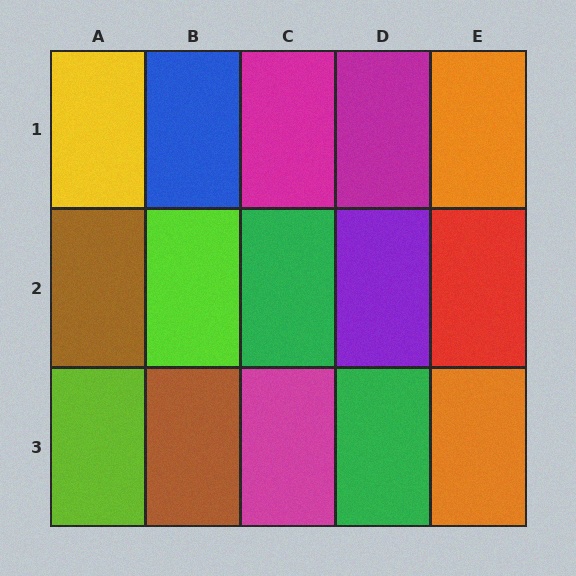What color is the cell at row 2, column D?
Purple.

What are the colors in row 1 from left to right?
Yellow, blue, magenta, magenta, orange.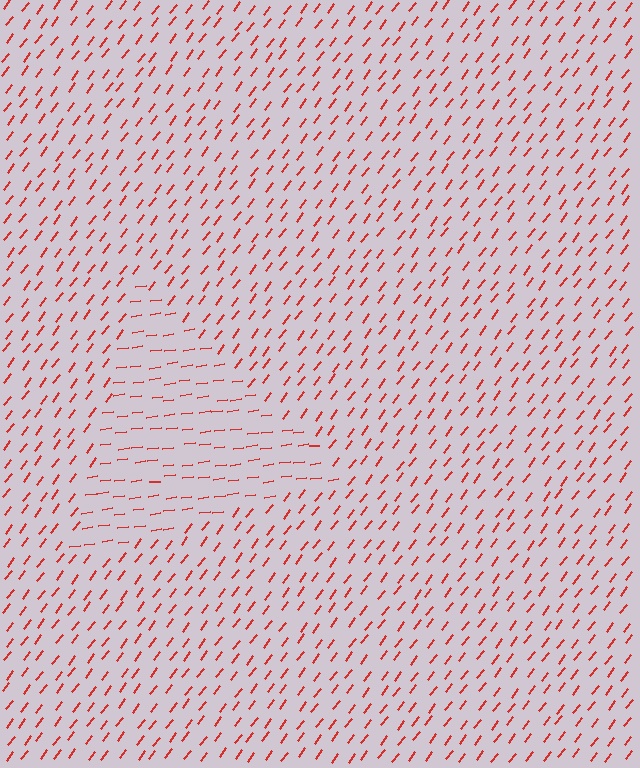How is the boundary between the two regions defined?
The boundary is defined purely by a change in line orientation (approximately 45 degrees difference). All lines are the same color and thickness.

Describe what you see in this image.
The image is filled with small red line segments. A triangle region in the image has lines oriented differently from the surrounding lines, creating a visible texture boundary.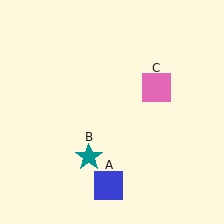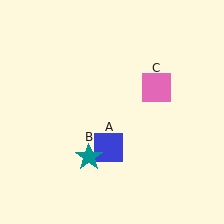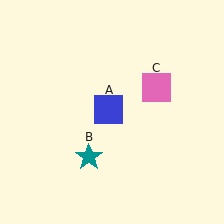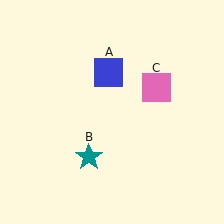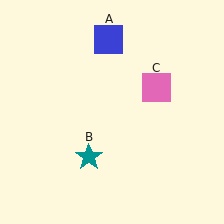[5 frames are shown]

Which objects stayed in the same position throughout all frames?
Teal star (object B) and pink square (object C) remained stationary.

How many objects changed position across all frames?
1 object changed position: blue square (object A).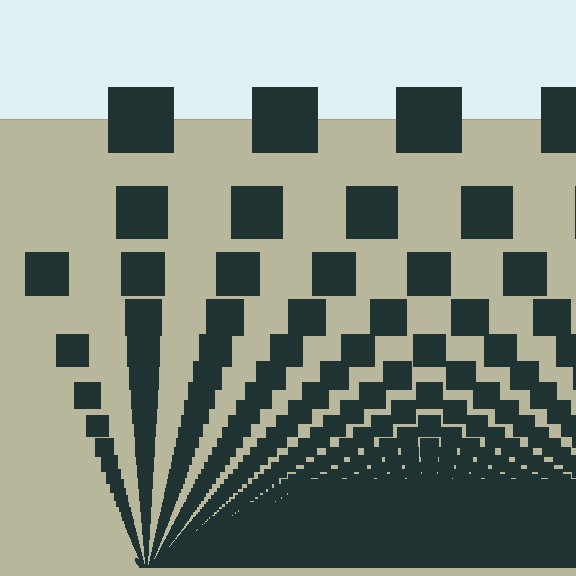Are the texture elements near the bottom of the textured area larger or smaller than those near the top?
Smaller. The gradient is inverted — elements near the bottom are smaller and denser.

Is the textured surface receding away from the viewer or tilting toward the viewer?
The surface appears to tilt toward the viewer. Texture elements get larger and sparser toward the top.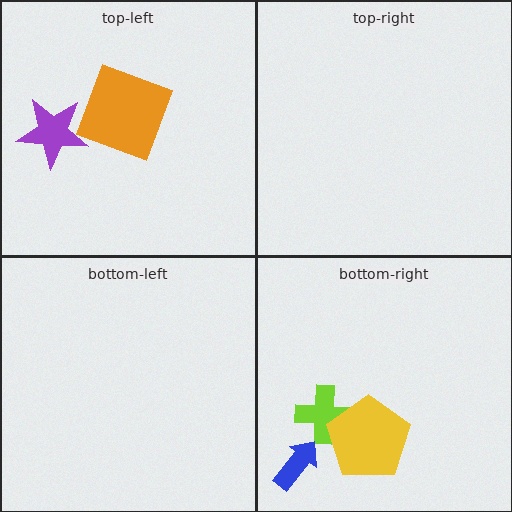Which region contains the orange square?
The top-left region.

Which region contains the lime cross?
The bottom-right region.